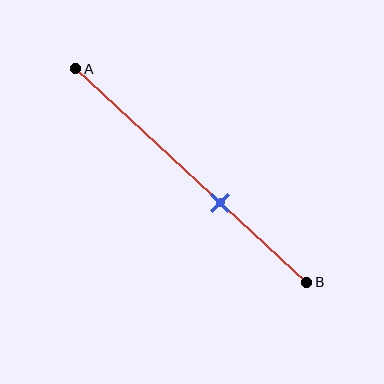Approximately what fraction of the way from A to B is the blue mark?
The blue mark is approximately 65% of the way from A to B.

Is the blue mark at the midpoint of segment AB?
No, the mark is at about 65% from A, not at the 50% midpoint.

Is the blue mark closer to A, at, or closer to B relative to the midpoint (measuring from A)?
The blue mark is closer to point B than the midpoint of segment AB.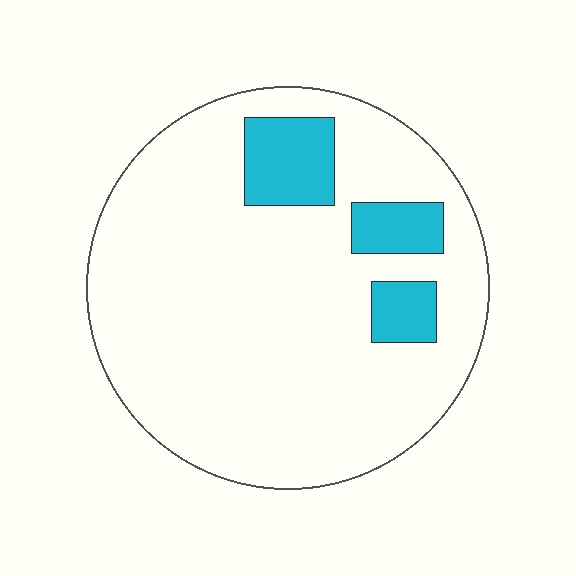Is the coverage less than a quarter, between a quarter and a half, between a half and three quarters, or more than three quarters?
Less than a quarter.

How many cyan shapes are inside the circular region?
3.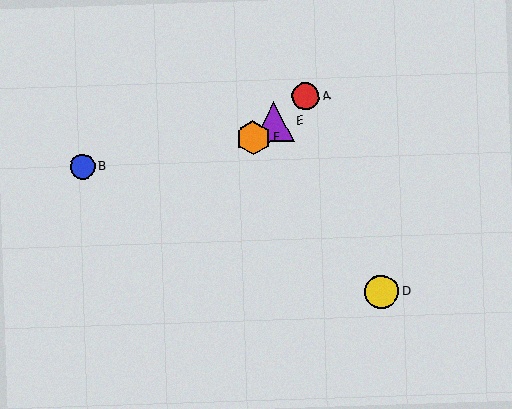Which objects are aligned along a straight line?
Objects A, C, E, F are aligned along a straight line.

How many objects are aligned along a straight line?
4 objects (A, C, E, F) are aligned along a straight line.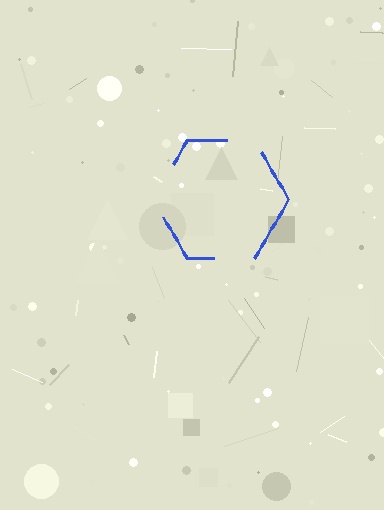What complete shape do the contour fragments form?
The contour fragments form a hexagon.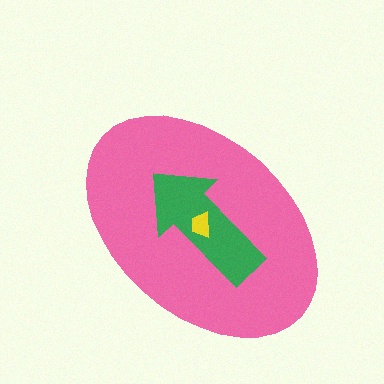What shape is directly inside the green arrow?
The yellow trapezoid.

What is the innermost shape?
The yellow trapezoid.